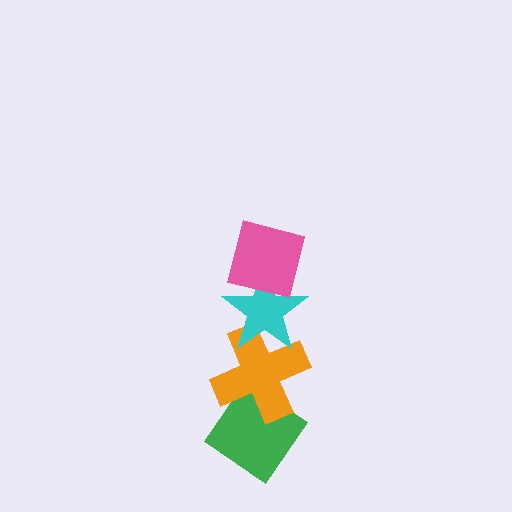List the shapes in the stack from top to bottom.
From top to bottom: the pink square, the cyan star, the orange cross, the green diamond.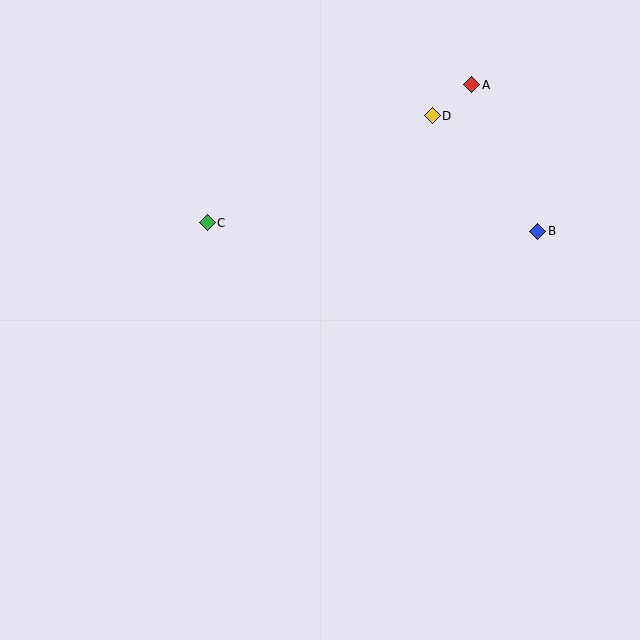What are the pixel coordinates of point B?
Point B is at (538, 231).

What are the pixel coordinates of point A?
Point A is at (472, 85).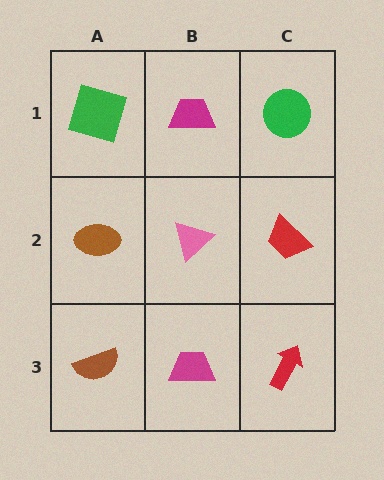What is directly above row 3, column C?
A red trapezoid.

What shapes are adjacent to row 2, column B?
A magenta trapezoid (row 1, column B), a magenta trapezoid (row 3, column B), a brown ellipse (row 2, column A), a red trapezoid (row 2, column C).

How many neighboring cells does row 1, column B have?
3.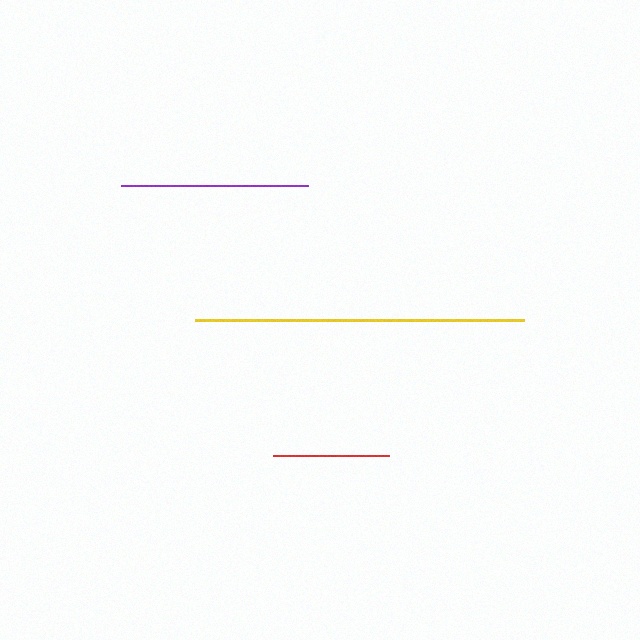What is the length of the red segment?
The red segment is approximately 116 pixels long.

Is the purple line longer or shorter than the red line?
The purple line is longer than the red line.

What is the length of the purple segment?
The purple segment is approximately 187 pixels long.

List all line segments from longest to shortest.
From longest to shortest: yellow, purple, red.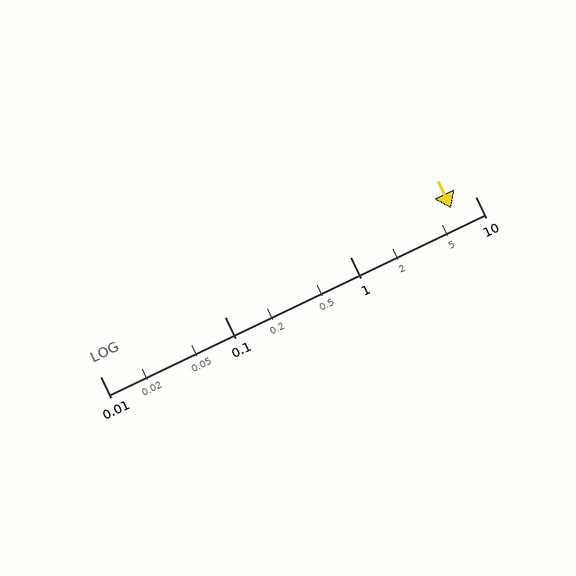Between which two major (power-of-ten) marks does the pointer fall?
The pointer is between 1 and 10.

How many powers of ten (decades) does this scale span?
The scale spans 3 decades, from 0.01 to 10.